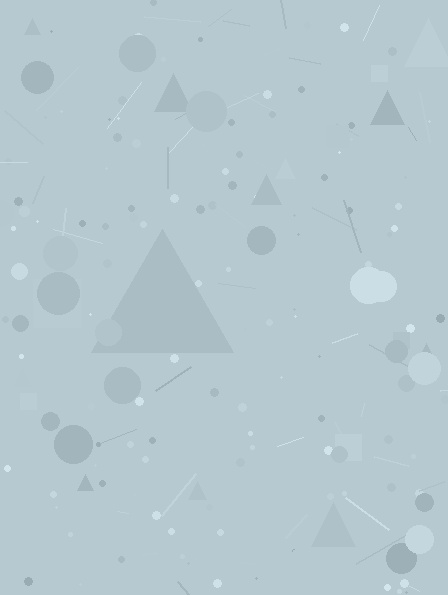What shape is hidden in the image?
A triangle is hidden in the image.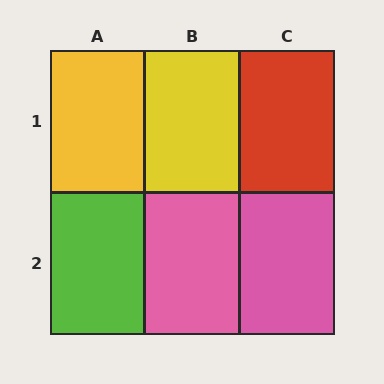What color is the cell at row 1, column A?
Yellow.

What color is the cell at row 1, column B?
Yellow.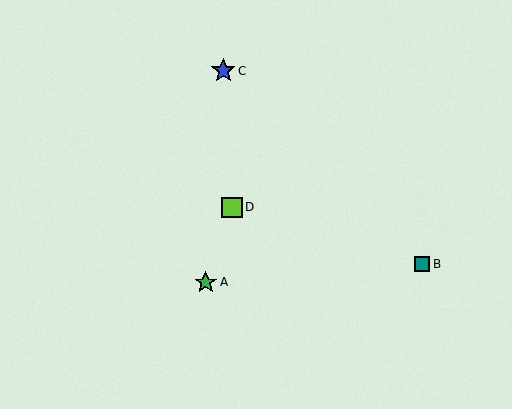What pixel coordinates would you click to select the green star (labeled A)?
Click at (206, 282) to select the green star A.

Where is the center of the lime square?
The center of the lime square is at (232, 207).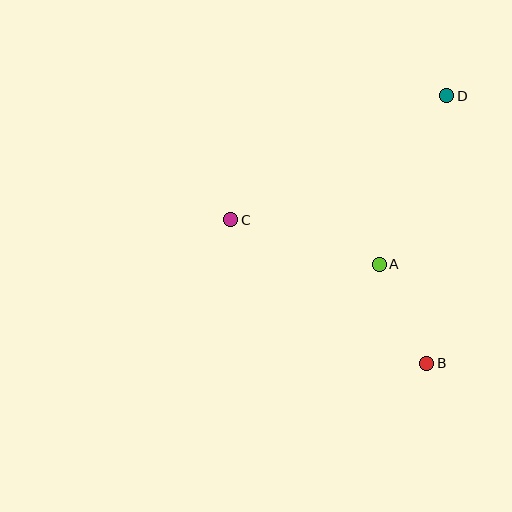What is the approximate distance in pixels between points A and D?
The distance between A and D is approximately 182 pixels.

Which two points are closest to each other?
Points A and B are closest to each other.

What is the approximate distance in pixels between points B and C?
The distance between B and C is approximately 243 pixels.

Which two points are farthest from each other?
Points B and D are farthest from each other.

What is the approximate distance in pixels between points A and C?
The distance between A and C is approximately 155 pixels.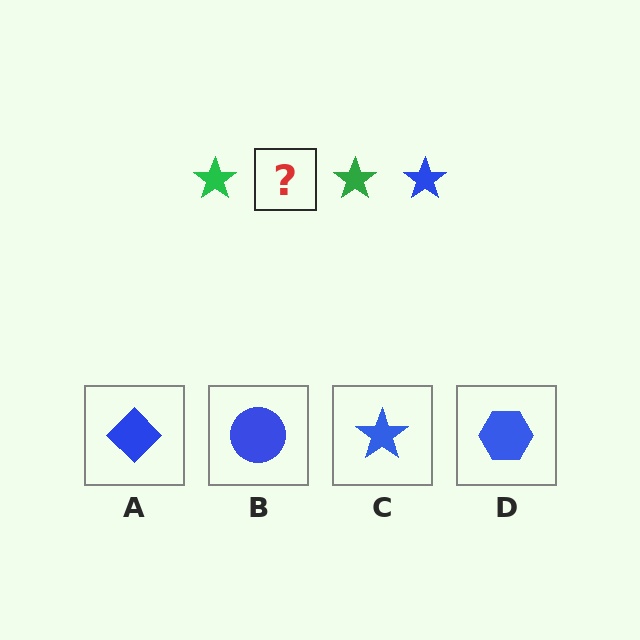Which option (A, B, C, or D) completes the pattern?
C.